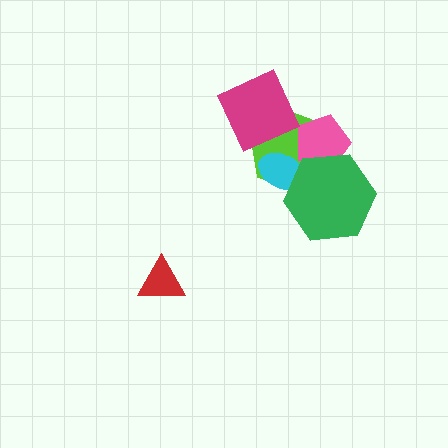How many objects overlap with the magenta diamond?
1 object overlaps with the magenta diamond.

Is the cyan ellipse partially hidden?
Yes, it is partially covered by another shape.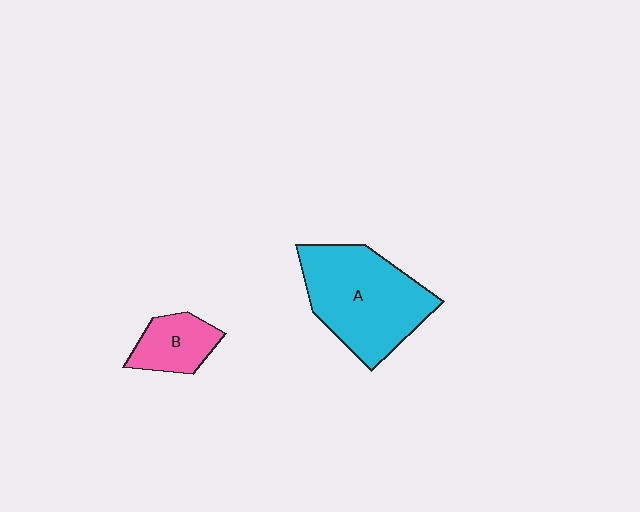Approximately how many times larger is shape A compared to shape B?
Approximately 2.6 times.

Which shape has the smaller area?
Shape B (pink).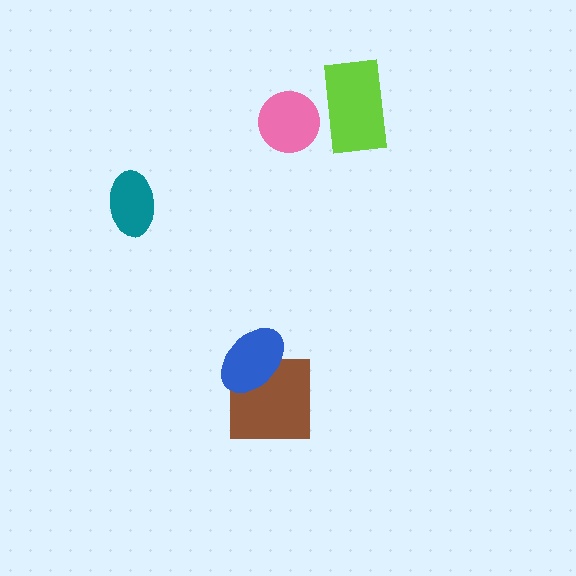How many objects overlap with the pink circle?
0 objects overlap with the pink circle.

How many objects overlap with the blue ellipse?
1 object overlaps with the blue ellipse.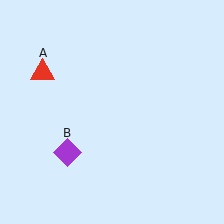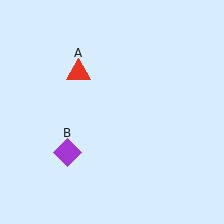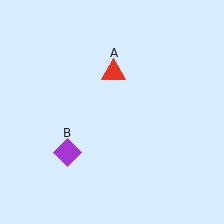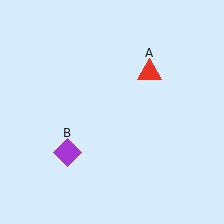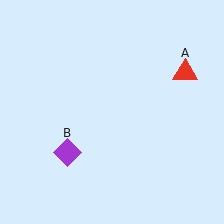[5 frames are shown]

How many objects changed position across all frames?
1 object changed position: red triangle (object A).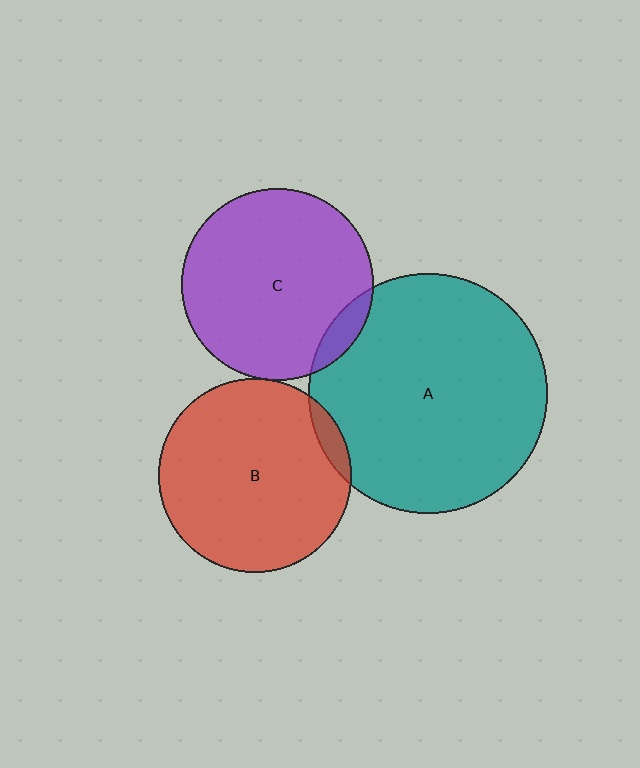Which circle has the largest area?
Circle A (teal).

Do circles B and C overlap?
Yes.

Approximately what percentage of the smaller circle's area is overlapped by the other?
Approximately 5%.